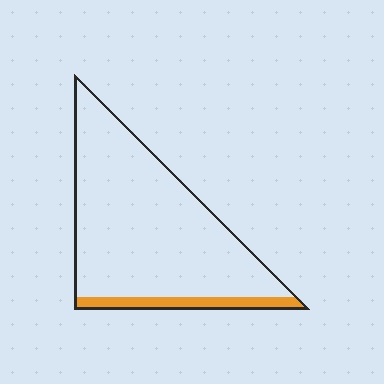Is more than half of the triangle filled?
No.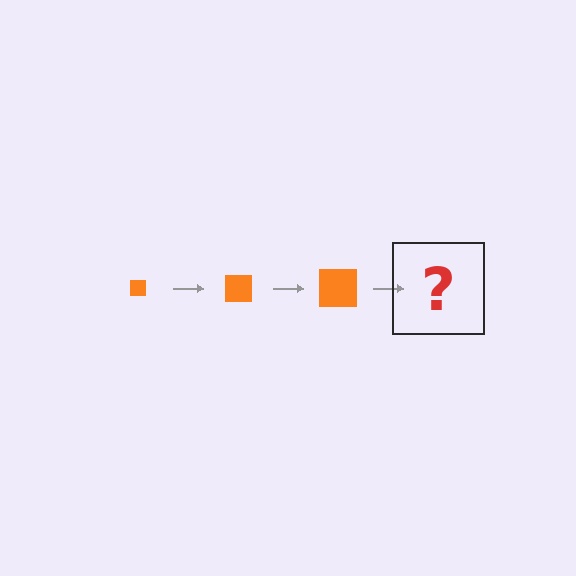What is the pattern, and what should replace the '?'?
The pattern is that the square gets progressively larger each step. The '?' should be an orange square, larger than the previous one.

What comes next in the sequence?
The next element should be an orange square, larger than the previous one.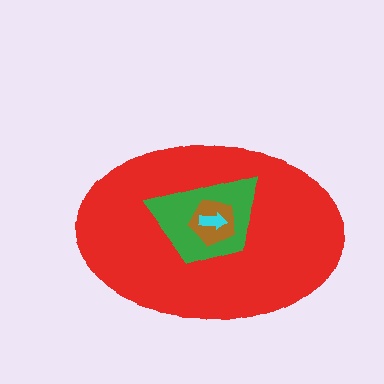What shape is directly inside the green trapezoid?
The brown pentagon.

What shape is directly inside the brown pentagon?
The cyan arrow.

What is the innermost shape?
The cyan arrow.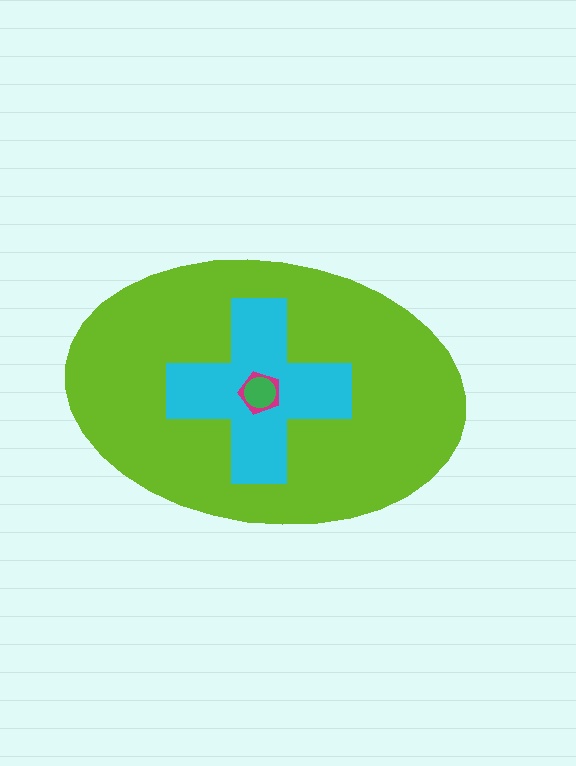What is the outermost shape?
The lime ellipse.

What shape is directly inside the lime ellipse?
The cyan cross.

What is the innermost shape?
The green circle.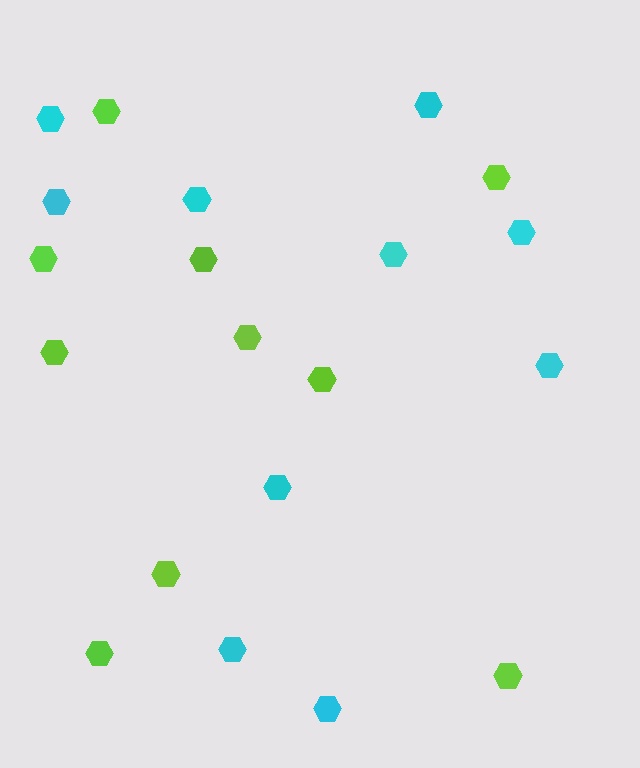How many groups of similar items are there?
There are 2 groups: one group of cyan hexagons (10) and one group of lime hexagons (10).